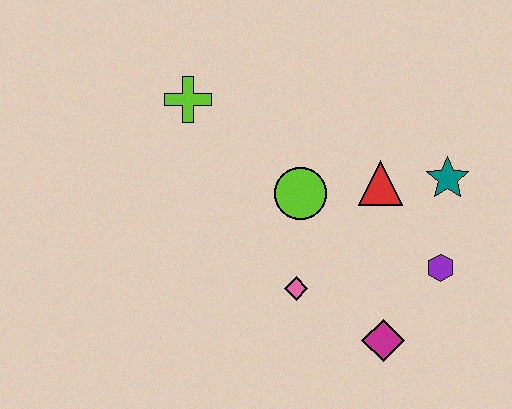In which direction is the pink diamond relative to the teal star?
The pink diamond is to the left of the teal star.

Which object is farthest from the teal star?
The lime cross is farthest from the teal star.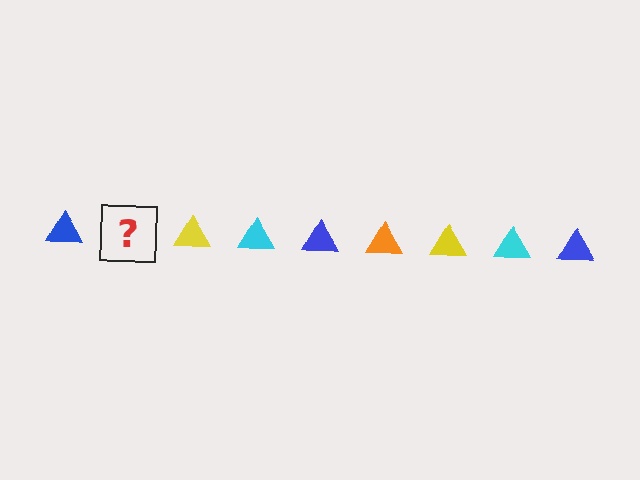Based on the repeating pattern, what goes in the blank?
The blank should be an orange triangle.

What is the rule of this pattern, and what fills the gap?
The rule is that the pattern cycles through blue, orange, yellow, cyan triangles. The gap should be filled with an orange triangle.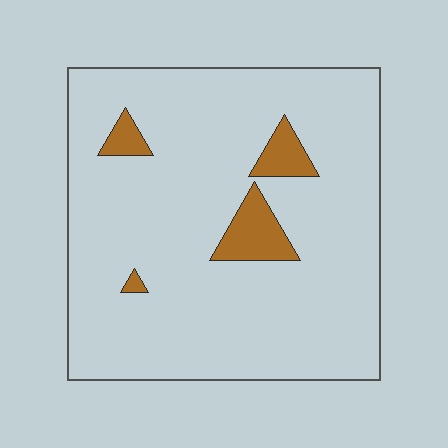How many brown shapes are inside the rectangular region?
4.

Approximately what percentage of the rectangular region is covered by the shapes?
Approximately 10%.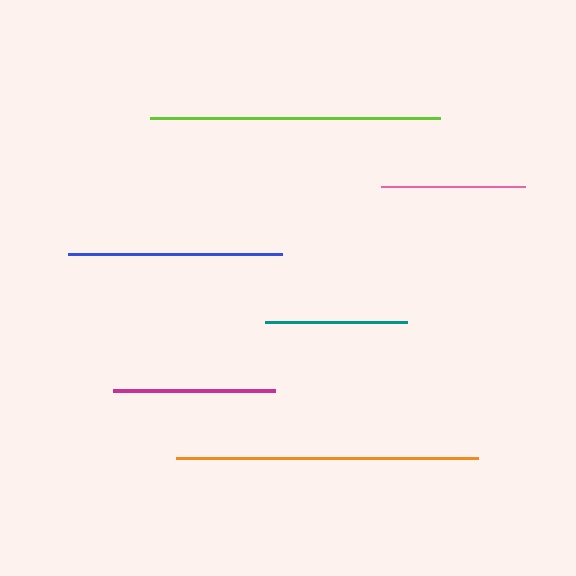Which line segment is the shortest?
The teal line is the shortest at approximately 142 pixels.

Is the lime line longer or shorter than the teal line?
The lime line is longer than the teal line.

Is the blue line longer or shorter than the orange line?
The orange line is longer than the blue line.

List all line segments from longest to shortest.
From longest to shortest: orange, lime, blue, magenta, pink, teal.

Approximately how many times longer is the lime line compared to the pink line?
The lime line is approximately 2.0 times the length of the pink line.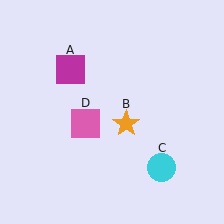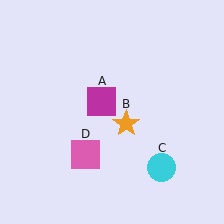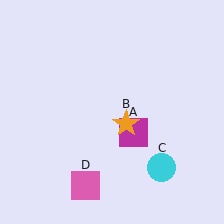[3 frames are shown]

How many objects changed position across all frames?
2 objects changed position: magenta square (object A), pink square (object D).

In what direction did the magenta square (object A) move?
The magenta square (object A) moved down and to the right.